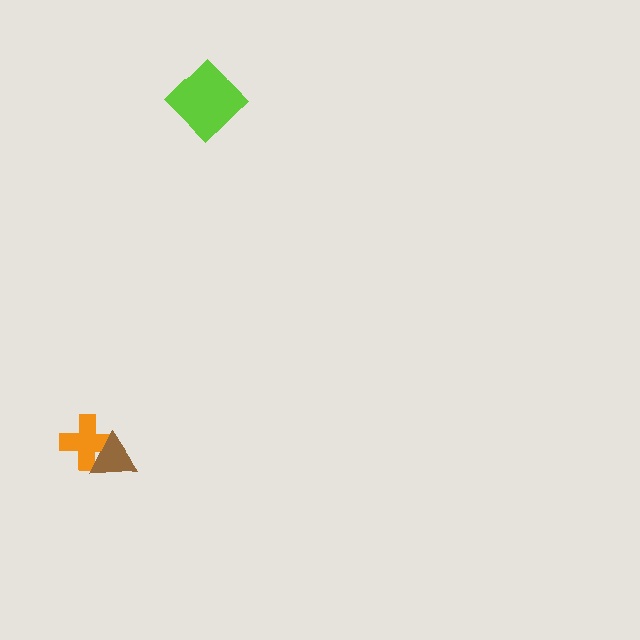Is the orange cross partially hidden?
Yes, it is partially covered by another shape.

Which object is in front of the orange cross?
The brown triangle is in front of the orange cross.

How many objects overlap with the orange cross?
1 object overlaps with the orange cross.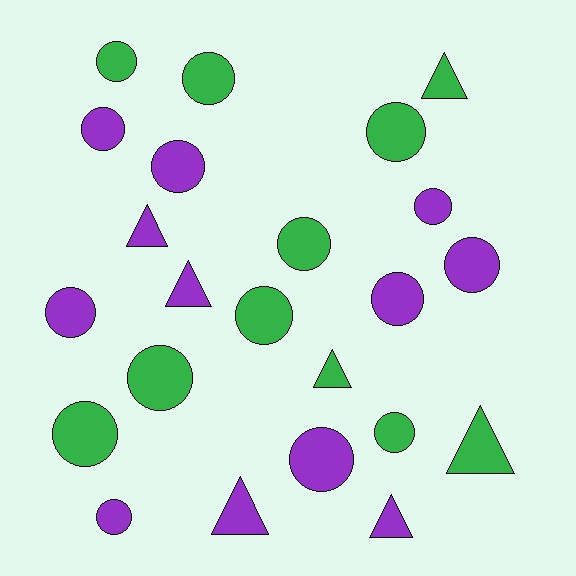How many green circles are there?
There are 8 green circles.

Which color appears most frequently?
Purple, with 12 objects.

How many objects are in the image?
There are 23 objects.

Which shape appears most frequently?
Circle, with 16 objects.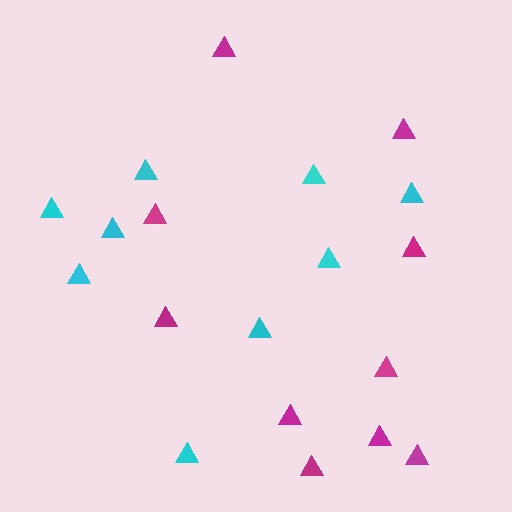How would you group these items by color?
There are 2 groups: one group of magenta triangles (10) and one group of cyan triangles (9).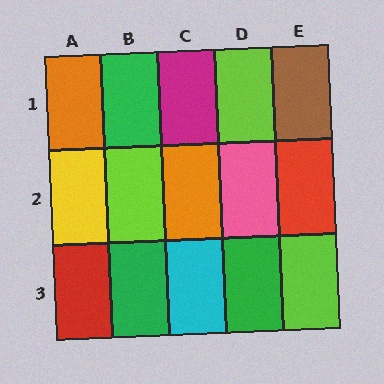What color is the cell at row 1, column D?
Lime.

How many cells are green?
3 cells are green.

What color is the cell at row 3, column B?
Green.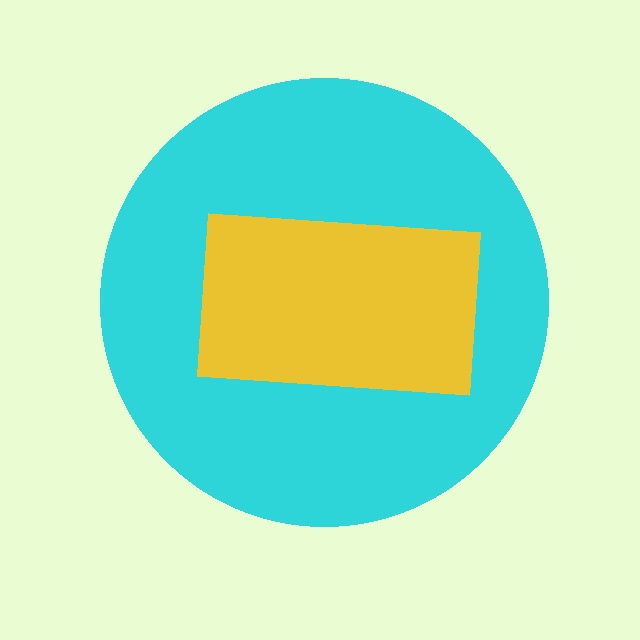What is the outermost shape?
The cyan circle.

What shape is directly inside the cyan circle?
The yellow rectangle.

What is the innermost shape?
The yellow rectangle.